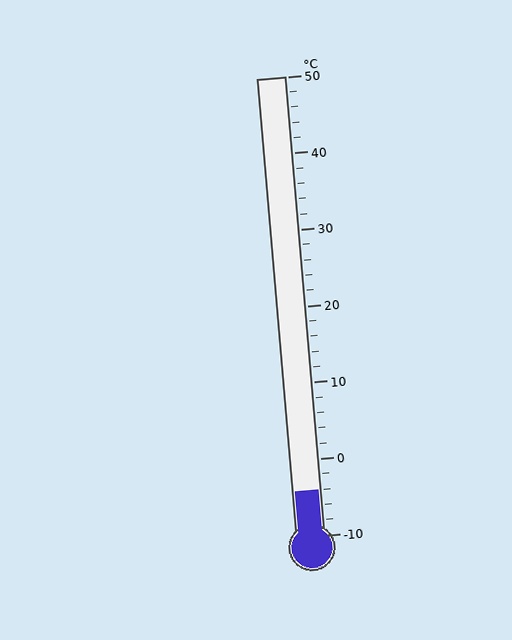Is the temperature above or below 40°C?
The temperature is below 40°C.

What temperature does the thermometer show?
The thermometer shows approximately -4°C.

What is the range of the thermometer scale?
The thermometer scale ranges from -10°C to 50°C.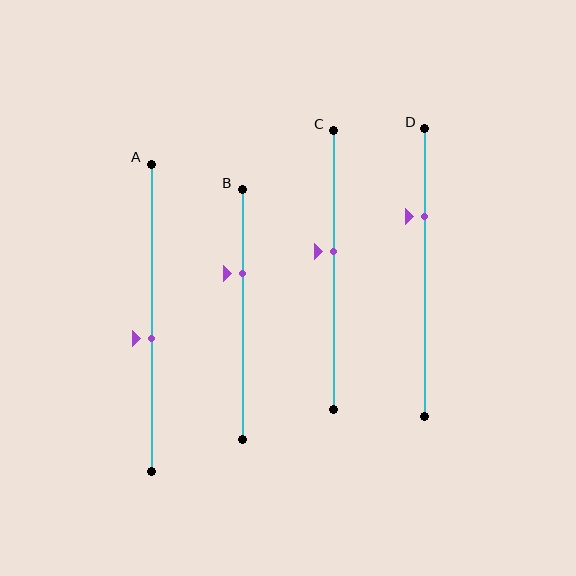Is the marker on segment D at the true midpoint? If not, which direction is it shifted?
No, the marker on segment D is shifted upward by about 20% of the segment length.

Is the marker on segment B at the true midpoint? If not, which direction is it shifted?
No, the marker on segment B is shifted upward by about 16% of the segment length.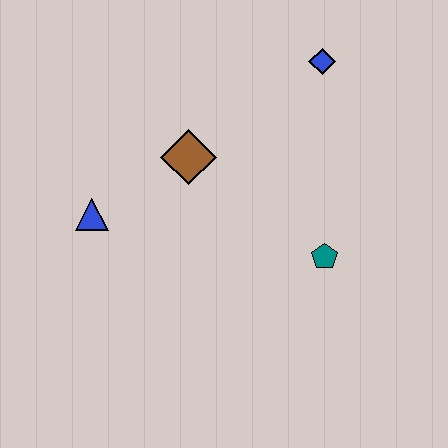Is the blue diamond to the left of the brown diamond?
No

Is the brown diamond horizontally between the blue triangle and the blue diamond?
Yes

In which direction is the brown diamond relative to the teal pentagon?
The brown diamond is to the left of the teal pentagon.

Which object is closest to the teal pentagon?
The brown diamond is closest to the teal pentagon.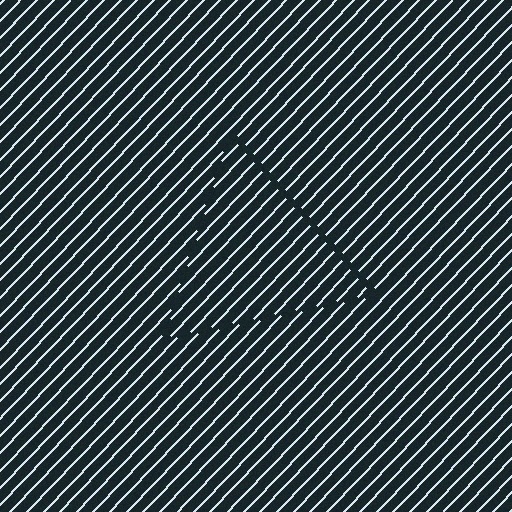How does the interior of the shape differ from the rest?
The interior of the shape contains the same grating, shifted by half a period — the contour is defined by the phase discontinuity where line-ends from the inner and outer gratings abut.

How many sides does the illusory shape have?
3 sides — the line-ends trace a triangle.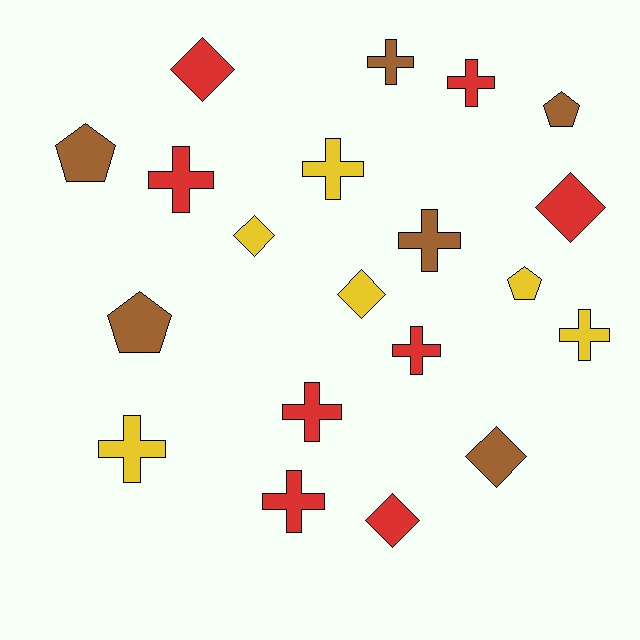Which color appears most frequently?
Red, with 8 objects.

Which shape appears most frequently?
Cross, with 10 objects.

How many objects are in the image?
There are 20 objects.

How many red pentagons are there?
There are no red pentagons.